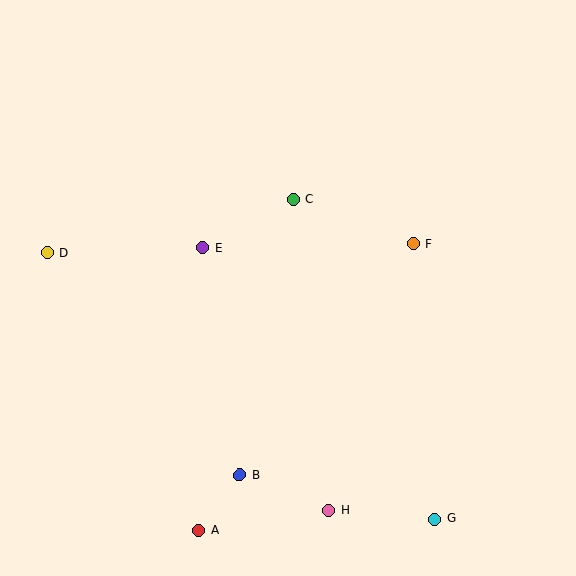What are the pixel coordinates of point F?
Point F is at (413, 244).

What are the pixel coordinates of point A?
Point A is at (199, 530).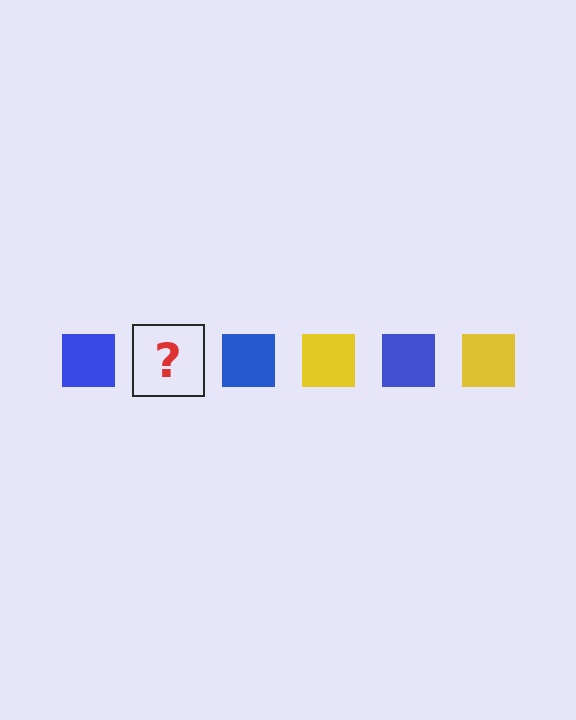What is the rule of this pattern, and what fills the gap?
The rule is that the pattern cycles through blue, yellow squares. The gap should be filled with a yellow square.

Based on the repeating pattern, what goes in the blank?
The blank should be a yellow square.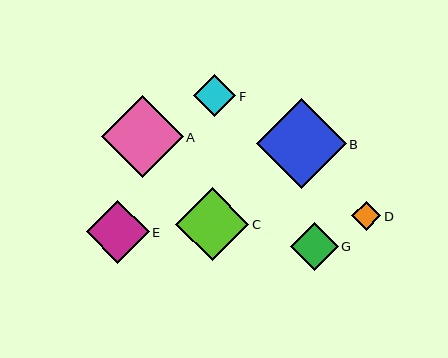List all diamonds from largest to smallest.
From largest to smallest: B, A, C, E, G, F, D.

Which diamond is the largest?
Diamond B is the largest with a size of approximately 89 pixels.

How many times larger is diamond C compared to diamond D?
Diamond C is approximately 2.5 times the size of diamond D.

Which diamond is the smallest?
Diamond D is the smallest with a size of approximately 29 pixels.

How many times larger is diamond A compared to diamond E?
Diamond A is approximately 1.3 times the size of diamond E.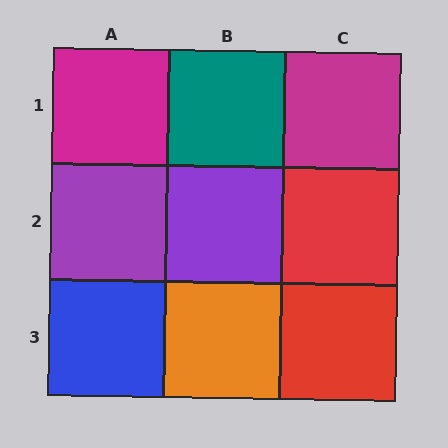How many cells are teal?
1 cell is teal.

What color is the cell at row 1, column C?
Magenta.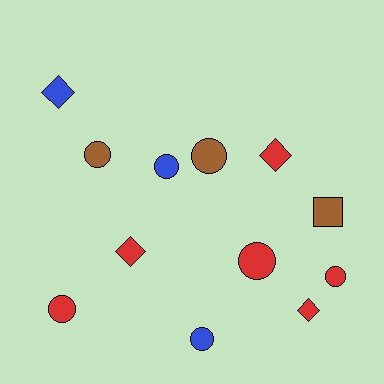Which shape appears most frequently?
Circle, with 7 objects.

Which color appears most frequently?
Red, with 6 objects.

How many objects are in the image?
There are 12 objects.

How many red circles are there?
There are 3 red circles.